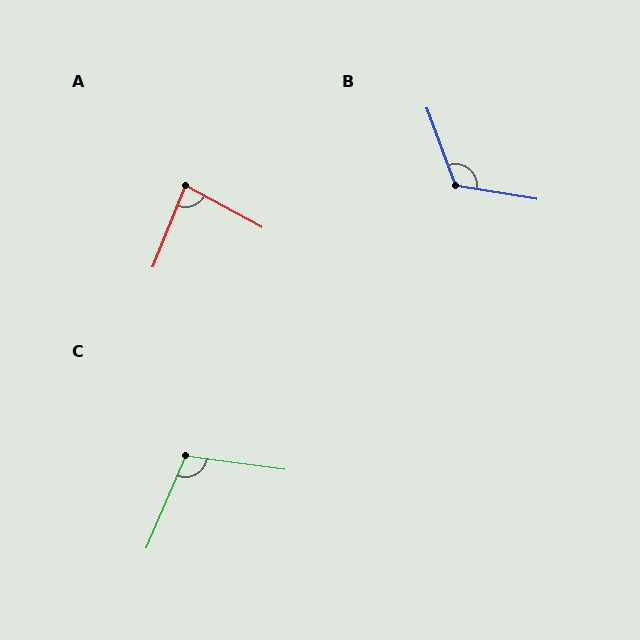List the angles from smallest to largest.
A (83°), C (106°), B (119°).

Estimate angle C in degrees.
Approximately 106 degrees.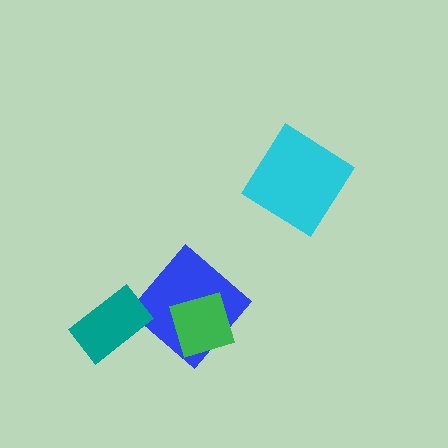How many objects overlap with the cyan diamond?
0 objects overlap with the cyan diamond.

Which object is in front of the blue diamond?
The green square is in front of the blue diamond.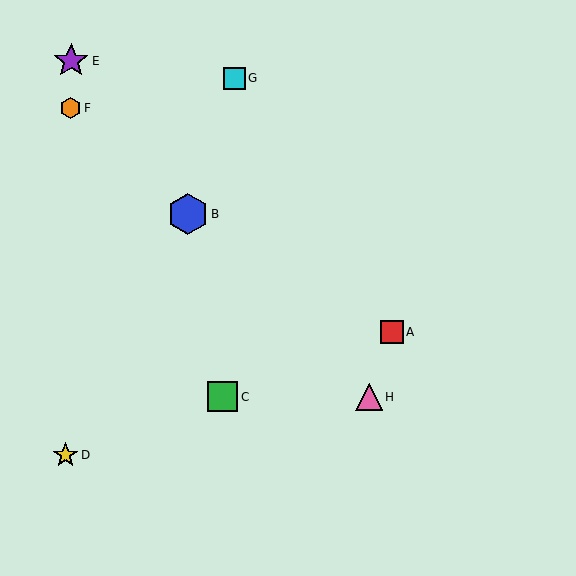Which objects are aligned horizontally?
Objects C, H are aligned horizontally.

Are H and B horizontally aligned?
No, H is at y≈397 and B is at y≈214.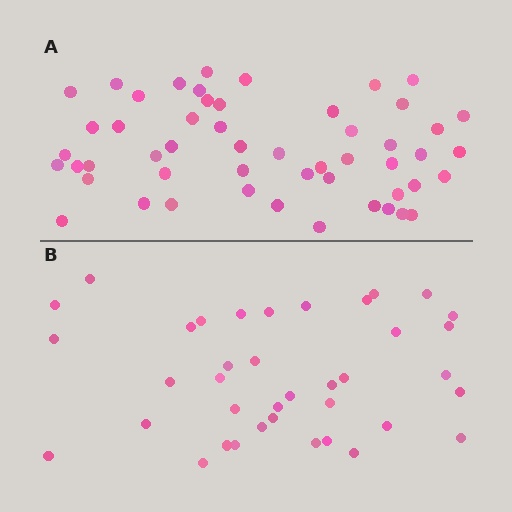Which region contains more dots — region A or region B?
Region A (the top region) has more dots.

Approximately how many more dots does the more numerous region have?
Region A has approximately 15 more dots than region B.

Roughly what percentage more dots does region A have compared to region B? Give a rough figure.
About 35% more.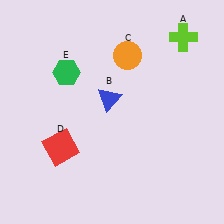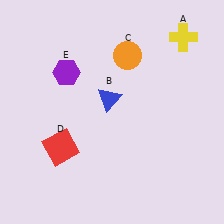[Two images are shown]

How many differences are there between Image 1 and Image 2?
There are 2 differences between the two images.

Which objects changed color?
A changed from lime to yellow. E changed from green to purple.